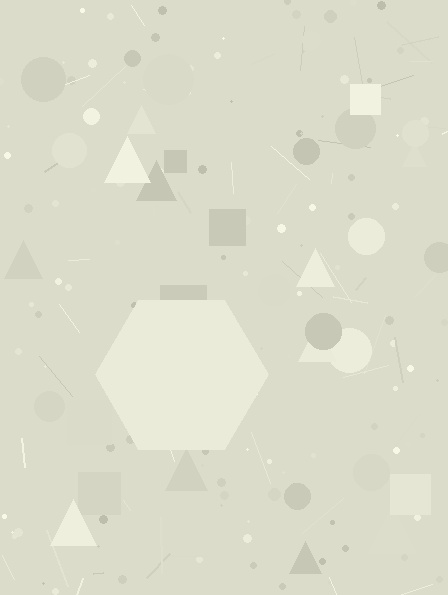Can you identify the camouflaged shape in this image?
The camouflaged shape is a hexagon.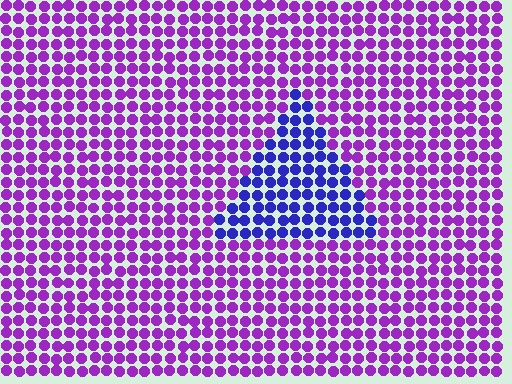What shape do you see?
I see a triangle.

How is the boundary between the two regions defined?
The boundary is defined purely by a slight shift in hue (about 44 degrees). Spacing, size, and orientation are identical on both sides.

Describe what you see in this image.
The image is filled with small purple elements in a uniform arrangement. A triangle-shaped region is visible where the elements are tinted to a slightly different hue, forming a subtle color boundary.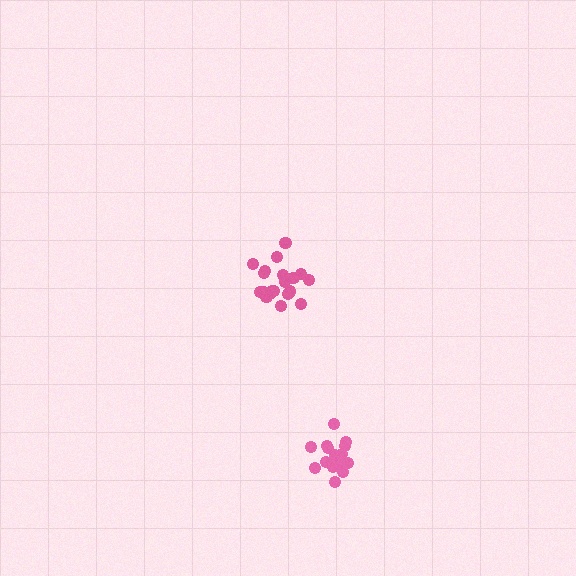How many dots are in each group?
Group 1: 20 dots, Group 2: 16 dots (36 total).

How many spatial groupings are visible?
There are 2 spatial groupings.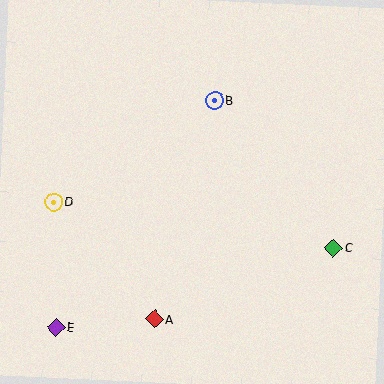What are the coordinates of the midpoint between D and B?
The midpoint between D and B is at (134, 151).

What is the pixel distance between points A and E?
The distance between A and E is 99 pixels.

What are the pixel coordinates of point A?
Point A is at (154, 319).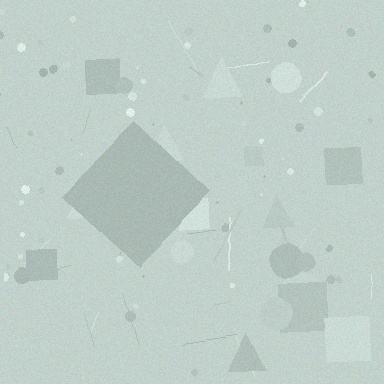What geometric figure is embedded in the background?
A diamond is embedded in the background.